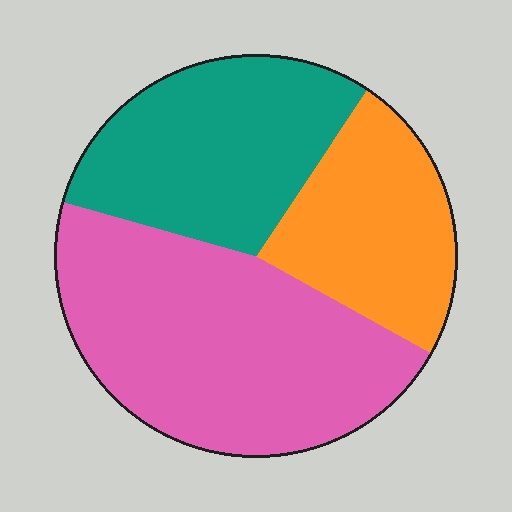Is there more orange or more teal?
Teal.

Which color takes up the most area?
Pink, at roughly 45%.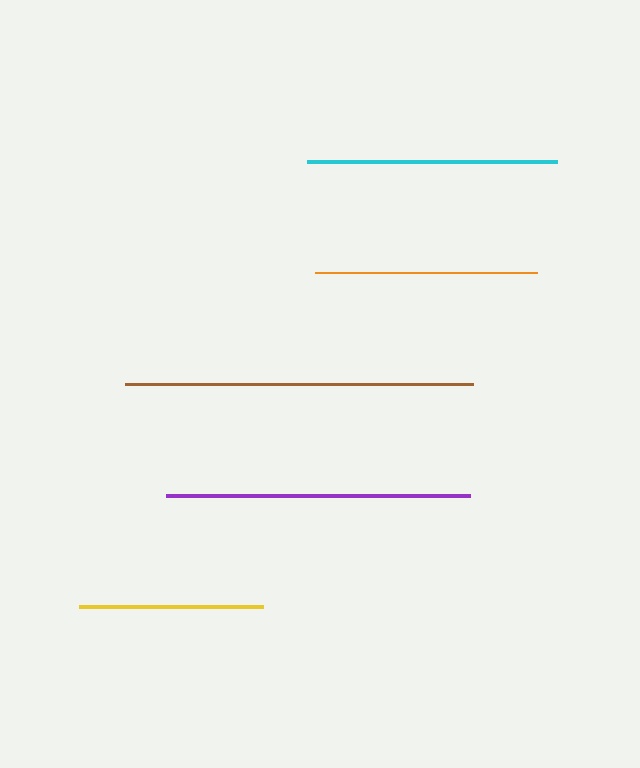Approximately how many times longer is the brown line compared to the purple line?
The brown line is approximately 1.1 times the length of the purple line.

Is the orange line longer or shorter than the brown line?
The brown line is longer than the orange line.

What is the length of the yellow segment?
The yellow segment is approximately 184 pixels long.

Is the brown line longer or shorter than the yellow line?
The brown line is longer than the yellow line.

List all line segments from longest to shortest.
From longest to shortest: brown, purple, cyan, orange, yellow.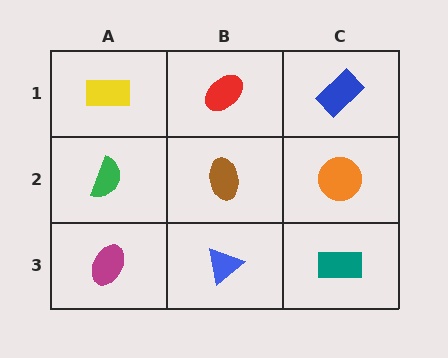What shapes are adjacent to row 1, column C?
An orange circle (row 2, column C), a red ellipse (row 1, column B).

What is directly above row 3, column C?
An orange circle.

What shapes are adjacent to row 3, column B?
A brown ellipse (row 2, column B), a magenta ellipse (row 3, column A), a teal rectangle (row 3, column C).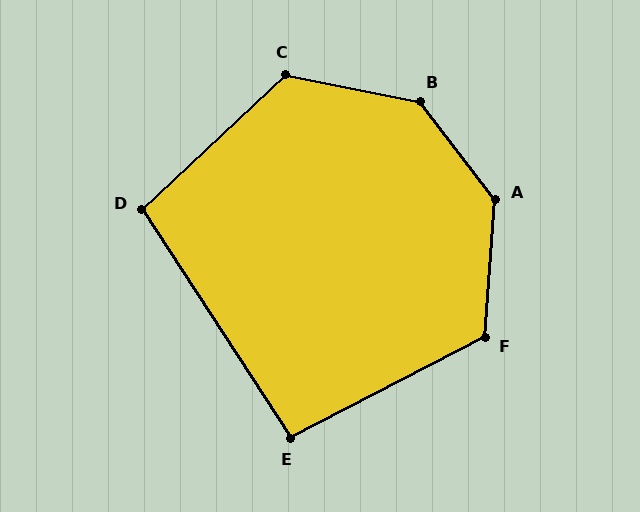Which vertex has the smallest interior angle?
E, at approximately 96 degrees.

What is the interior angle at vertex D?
Approximately 100 degrees (obtuse).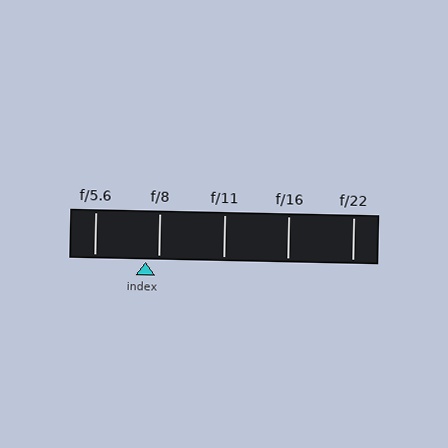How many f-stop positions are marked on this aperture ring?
There are 5 f-stop positions marked.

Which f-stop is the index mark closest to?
The index mark is closest to f/8.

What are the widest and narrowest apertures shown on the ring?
The widest aperture shown is f/5.6 and the narrowest is f/22.